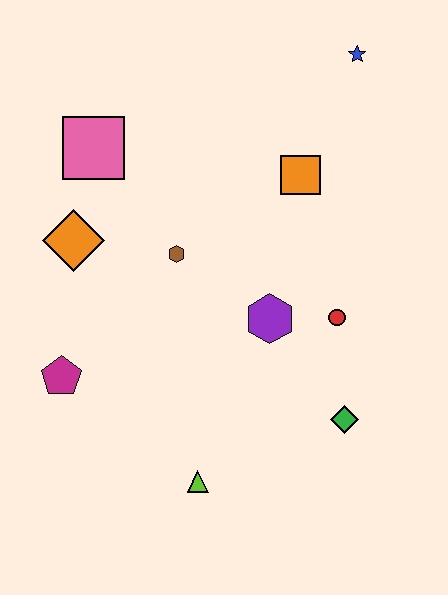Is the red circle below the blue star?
Yes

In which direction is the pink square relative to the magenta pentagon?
The pink square is above the magenta pentagon.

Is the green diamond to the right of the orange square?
Yes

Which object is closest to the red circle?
The purple hexagon is closest to the red circle.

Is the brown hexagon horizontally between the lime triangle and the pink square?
Yes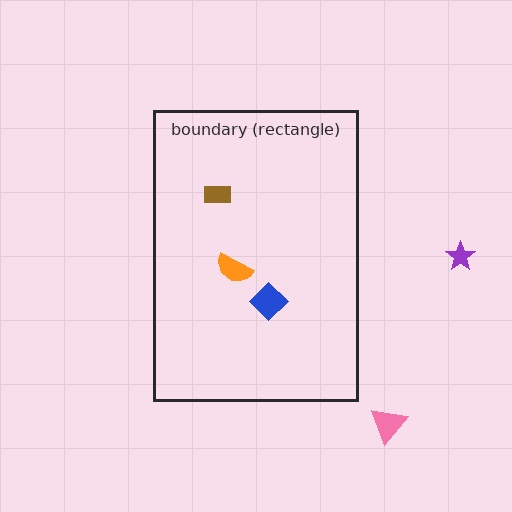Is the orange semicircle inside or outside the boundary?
Inside.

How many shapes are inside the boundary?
3 inside, 2 outside.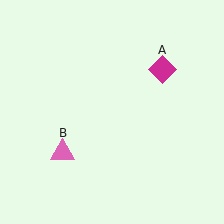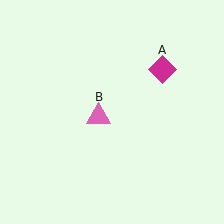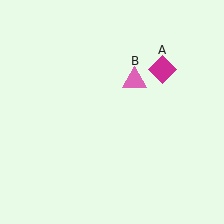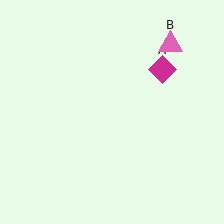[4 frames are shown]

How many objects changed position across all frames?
1 object changed position: pink triangle (object B).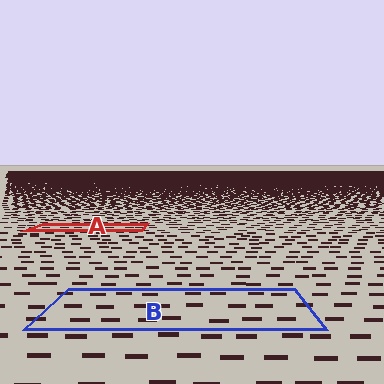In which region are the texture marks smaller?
The texture marks are smaller in region A, because it is farther away.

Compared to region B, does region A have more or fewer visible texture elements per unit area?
Region A has more texture elements per unit area — they are packed more densely because it is farther away.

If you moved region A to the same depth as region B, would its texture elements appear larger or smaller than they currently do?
They would appear larger. At a closer depth, the same texture elements are projected at a bigger on-screen size.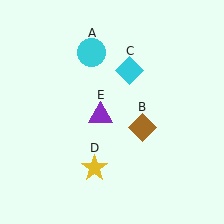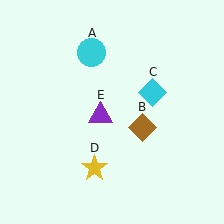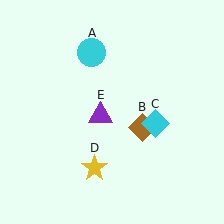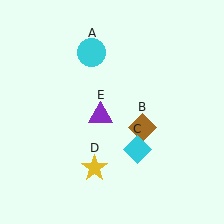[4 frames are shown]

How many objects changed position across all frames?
1 object changed position: cyan diamond (object C).